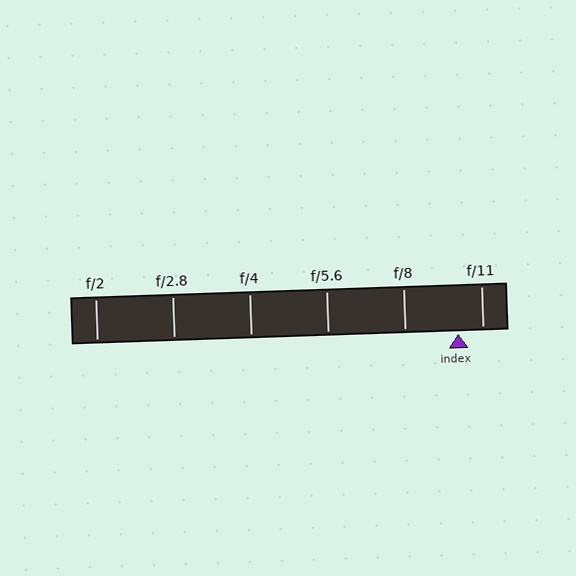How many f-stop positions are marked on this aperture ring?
There are 6 f-stop positions marked.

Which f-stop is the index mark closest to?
The index mark is closest to f/11.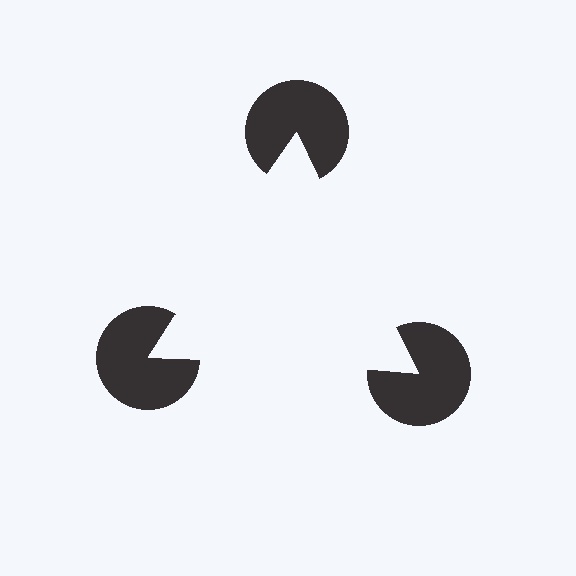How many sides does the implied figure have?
3 sides.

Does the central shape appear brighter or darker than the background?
It typically appears slightly brighter than the background, even though no actual brightness change is drawn.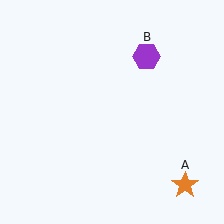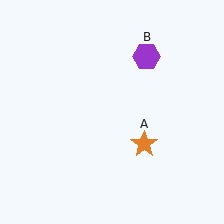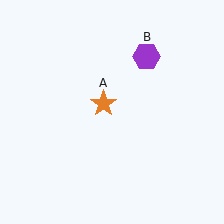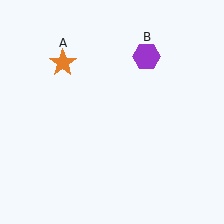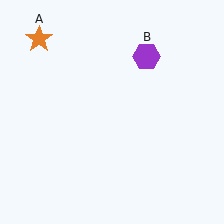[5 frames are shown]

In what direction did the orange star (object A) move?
The orange star (object A) moved up and to the left.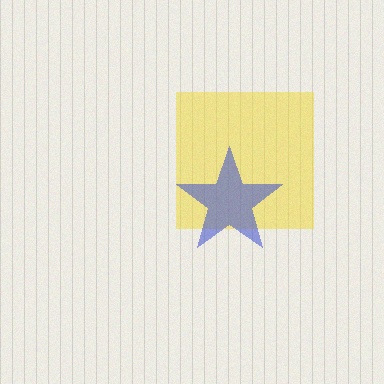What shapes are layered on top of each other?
The layered shapes are: a yellow square, a blue star.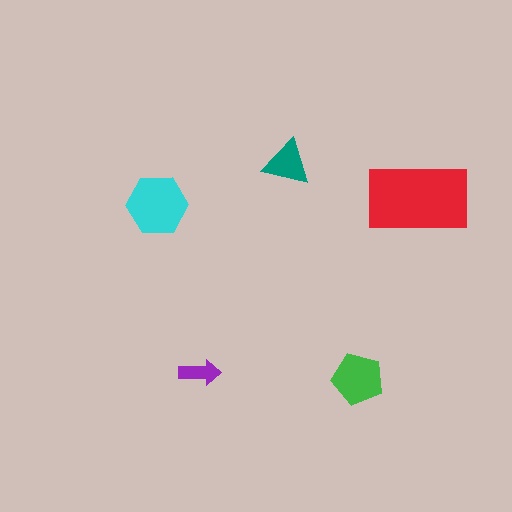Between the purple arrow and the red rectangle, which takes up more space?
The red rectangle.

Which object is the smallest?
The purple arrow.